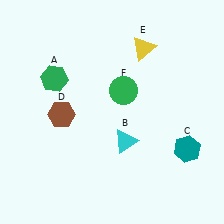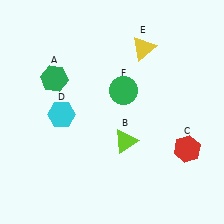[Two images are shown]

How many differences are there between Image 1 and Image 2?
There are 3 differences between the two images.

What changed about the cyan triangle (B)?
In Image 1, B is cyan. In Image 2, it changed to lime.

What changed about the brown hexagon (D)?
In Image 1, D is brown. In Image 2, it changed to cyan.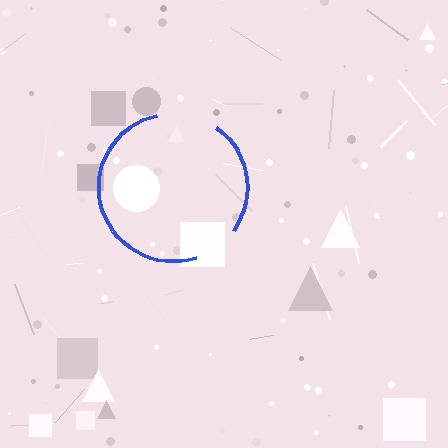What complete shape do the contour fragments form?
The contour fragments form a circle.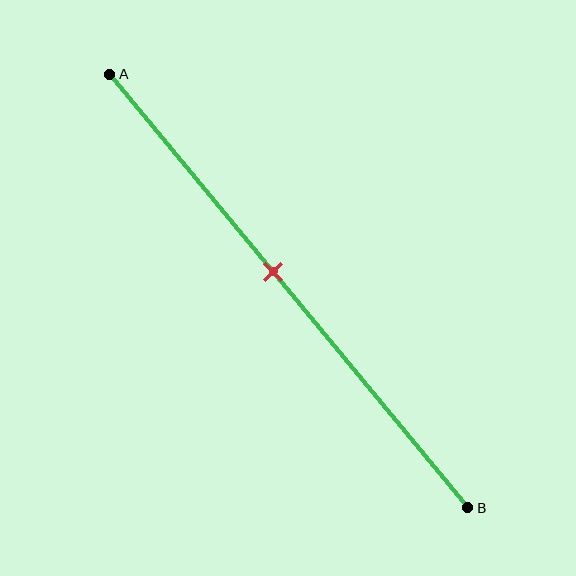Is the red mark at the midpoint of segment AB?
No, the mark is at about 45% from A, not at the 50% midpoint.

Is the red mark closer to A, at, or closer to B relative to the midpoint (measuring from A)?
The red mark is closer to point A than the midpoint of segment AB.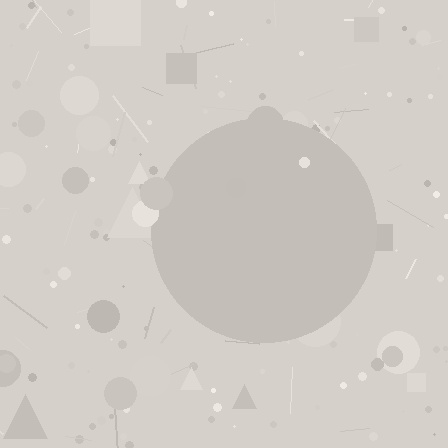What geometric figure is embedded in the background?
A circle is embedded in the background.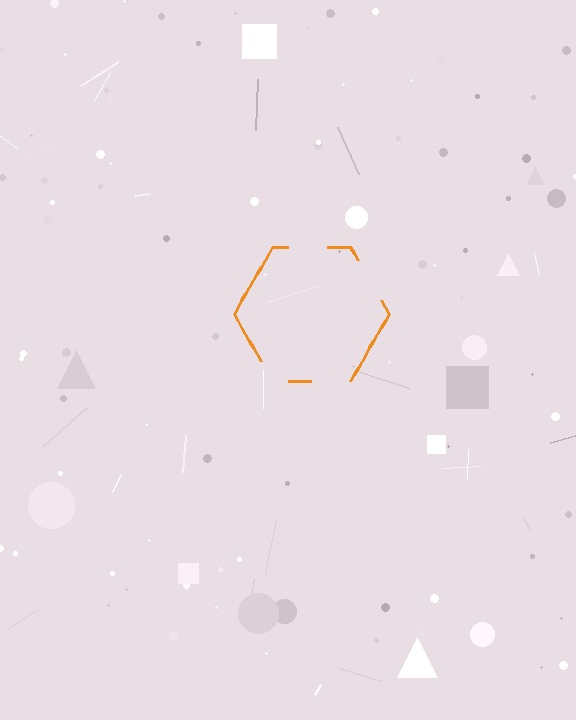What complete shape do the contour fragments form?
The contour fragments form a hexagon.